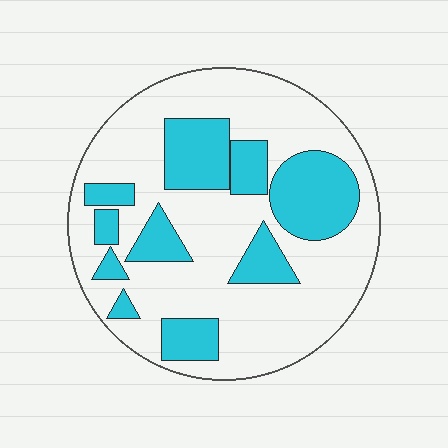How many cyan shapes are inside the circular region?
10.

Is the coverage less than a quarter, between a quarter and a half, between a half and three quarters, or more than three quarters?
Between a quarter and a half.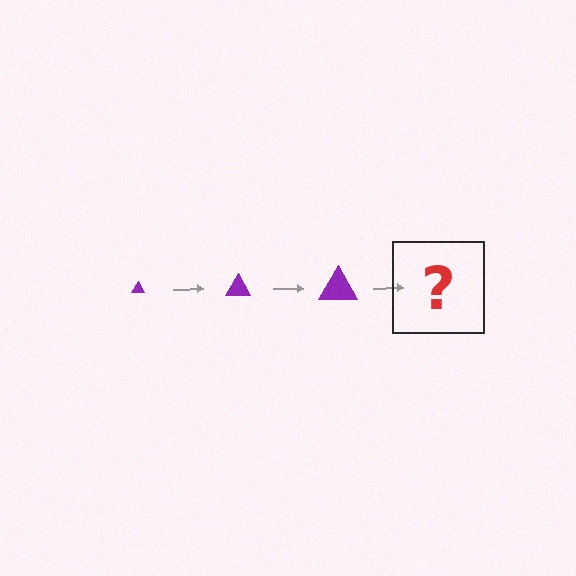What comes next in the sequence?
The next element should be a purple triangle, larger than the previous one.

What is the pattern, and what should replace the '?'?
The pattern is that the triangle gets progressively larger each step. The '?' should be a purple triangle, larger than the previous one.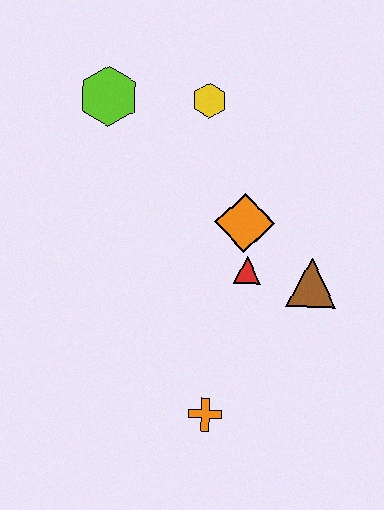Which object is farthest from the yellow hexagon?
The orange cross is farthest from the yellow hexagon.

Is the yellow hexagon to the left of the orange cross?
Yes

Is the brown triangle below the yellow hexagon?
Yes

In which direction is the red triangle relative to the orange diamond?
The red triangle is below the orange diamond.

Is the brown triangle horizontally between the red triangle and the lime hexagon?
No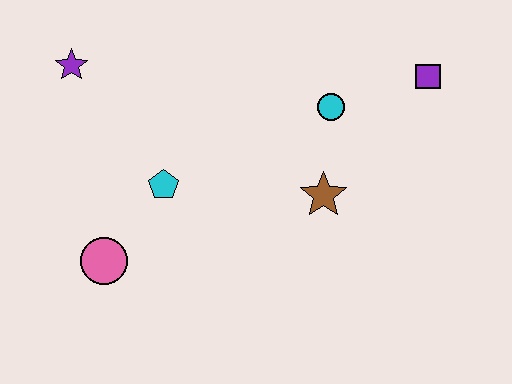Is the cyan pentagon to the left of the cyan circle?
Yes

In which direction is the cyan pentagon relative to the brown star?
The cyan pentagon is to the left of the brown star.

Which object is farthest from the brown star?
The purple star is farthest from the brown star.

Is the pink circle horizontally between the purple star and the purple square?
Yes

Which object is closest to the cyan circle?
The brown star is closest to the cyan circle.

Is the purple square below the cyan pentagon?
No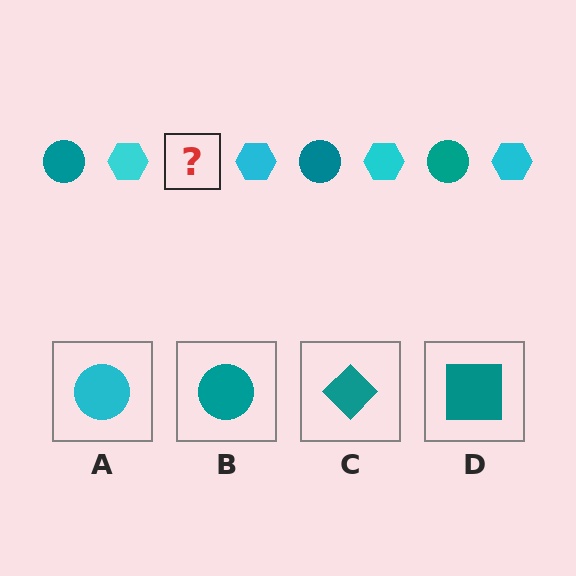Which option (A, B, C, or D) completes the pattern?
B.